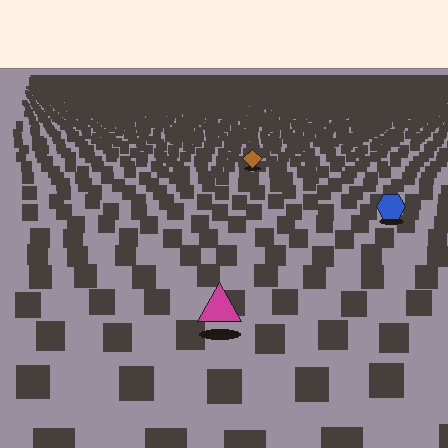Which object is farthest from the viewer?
The brown diamond is farthest from the viewer. It appears smaller and the ground texture around it is denser.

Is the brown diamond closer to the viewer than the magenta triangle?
No. The magenta triangle is closer — you can tell from the texture gradient: the ground texture is coarser near it.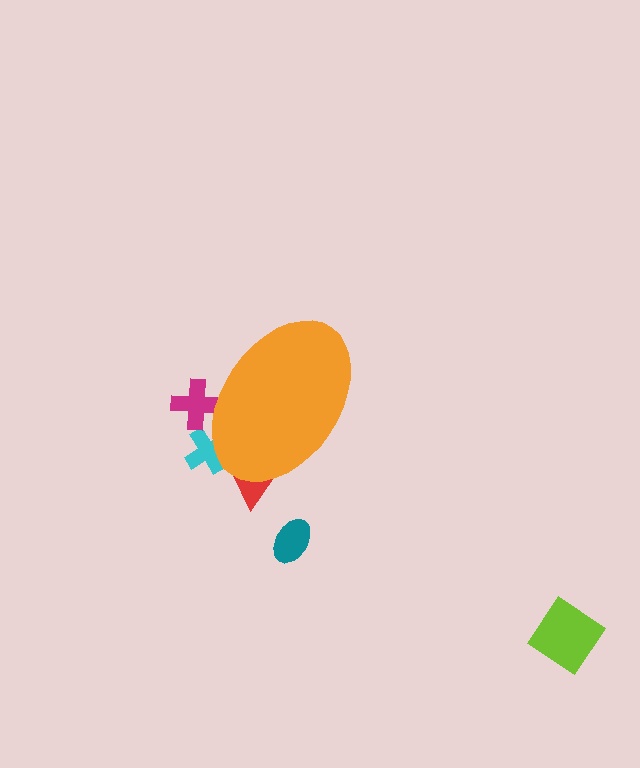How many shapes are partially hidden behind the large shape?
3 shapes are partially hidden.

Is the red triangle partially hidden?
Yes, the red triangle is partially hidden behind the orange ellipse.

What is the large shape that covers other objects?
An orange ellipse.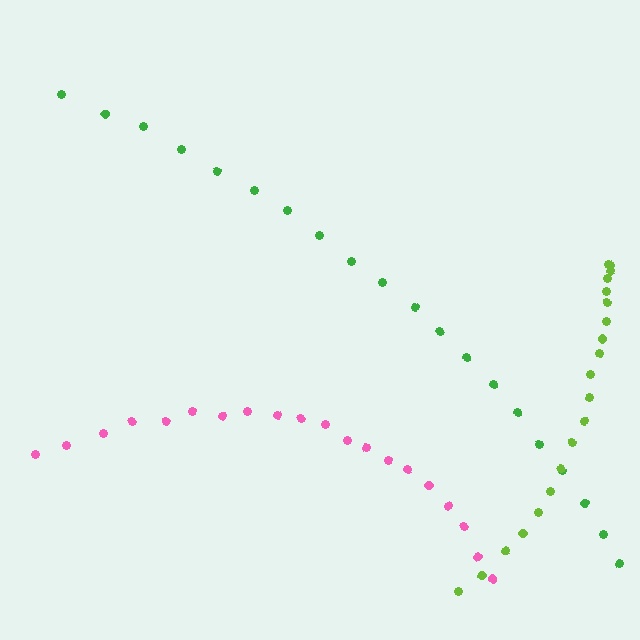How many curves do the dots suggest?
There are 3 distinct paths.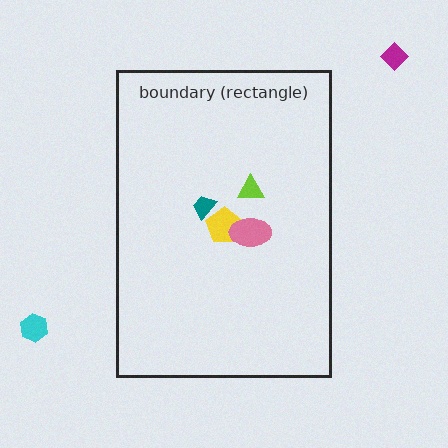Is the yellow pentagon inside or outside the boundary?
Inside.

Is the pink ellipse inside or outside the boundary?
Inside.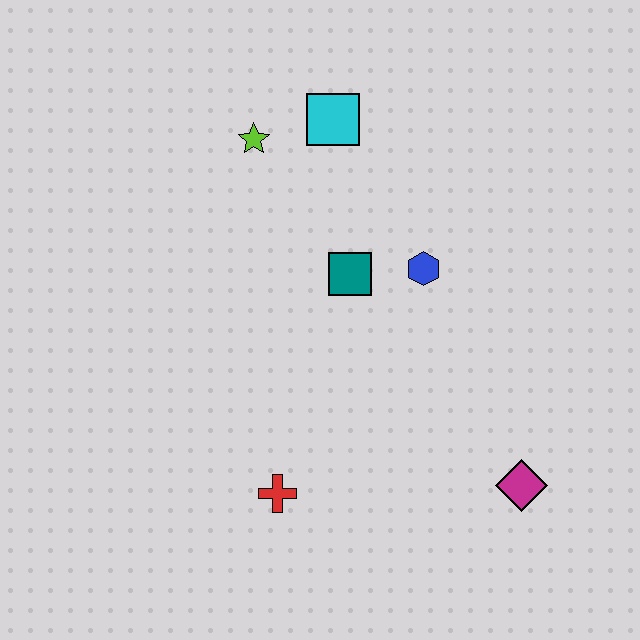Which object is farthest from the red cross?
The cyan square is farthest from the red cross.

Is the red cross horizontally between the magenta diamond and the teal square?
No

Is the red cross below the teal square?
Yes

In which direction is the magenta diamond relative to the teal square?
The magenta diamond is below the teal square.